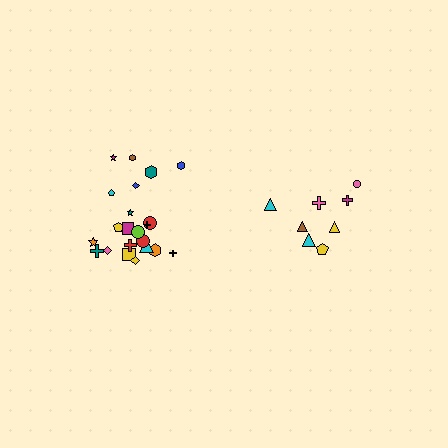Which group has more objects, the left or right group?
The left group.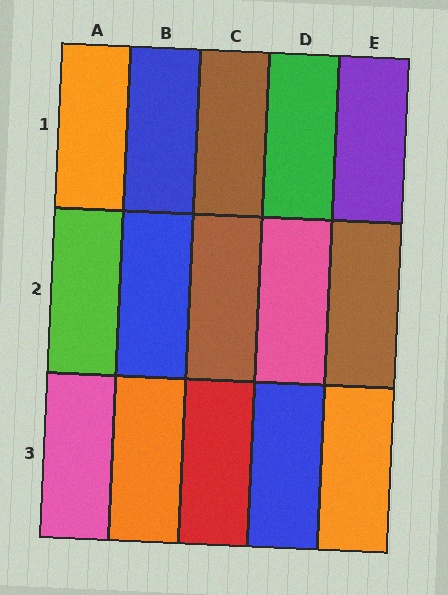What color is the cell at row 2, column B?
Blue.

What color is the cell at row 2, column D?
Pink.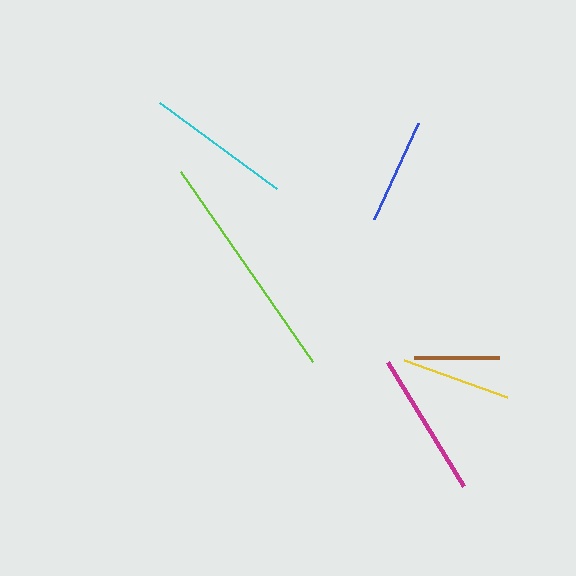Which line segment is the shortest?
The brown line is the shortest at approximately 85 pixels.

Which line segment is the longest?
The lime line is the longest at approximately 231 pixels.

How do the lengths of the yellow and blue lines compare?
The yellow and blue lines are approximately the same length.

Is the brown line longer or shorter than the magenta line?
The magenta line is longer than the brown line.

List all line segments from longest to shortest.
From longest to shortest: lime, magenta, cyan, yellow, blue, brown.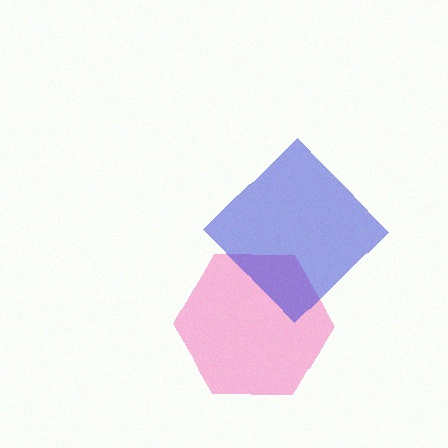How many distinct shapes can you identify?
There are 2 distinct shapes: a pink hexagon, a blue diamond.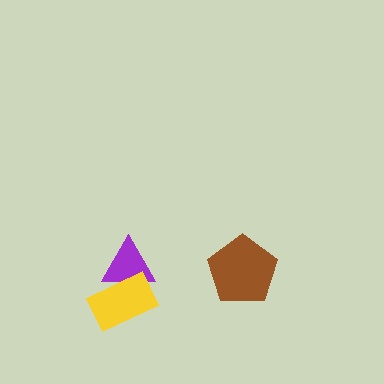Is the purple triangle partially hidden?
Yes, it is partially covered by another shape.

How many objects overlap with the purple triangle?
1 object overlaps with the purple triangle.